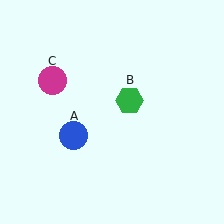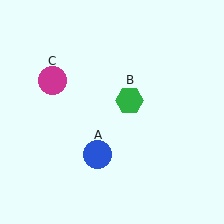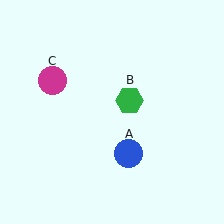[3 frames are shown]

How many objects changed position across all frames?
1 object changed position: blue circle (object A).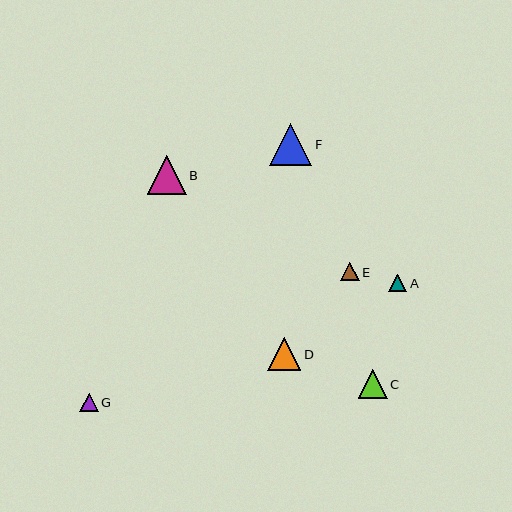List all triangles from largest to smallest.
From largest to smallest: F, B, D, C, G, E, A.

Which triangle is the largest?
Triangle F is the largest with a size of approximately 42 pixels.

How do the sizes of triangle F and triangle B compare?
Triangle F and triangle B are approximately the same size.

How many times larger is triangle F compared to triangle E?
Triangle F is approximately 2.3 times the size of triangle E.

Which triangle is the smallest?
Triangle A is the smallest with a size of approximately 18 pixels.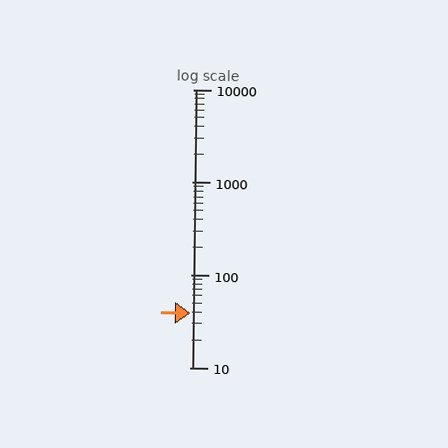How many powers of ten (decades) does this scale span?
The scale spans 3 decades, from 10 to 10000.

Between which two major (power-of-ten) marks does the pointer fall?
The pointer is between 10 and 100.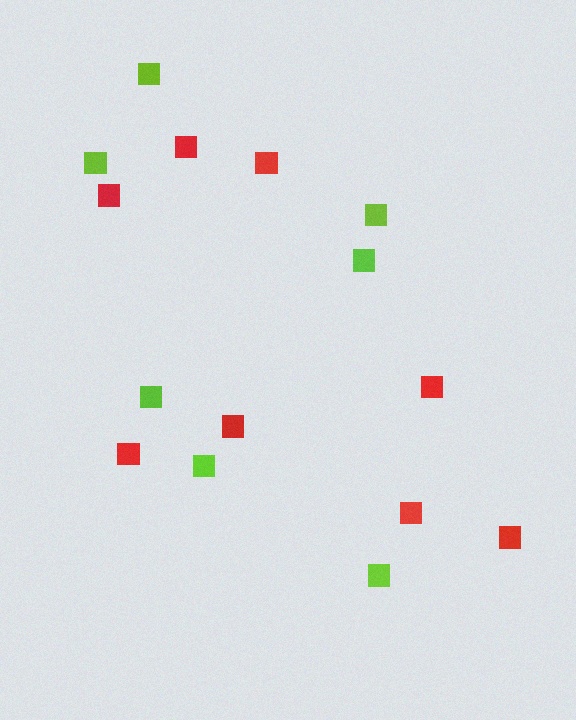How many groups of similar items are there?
There are 2 groups: one group of red squares (8) and one group of lime squares (7).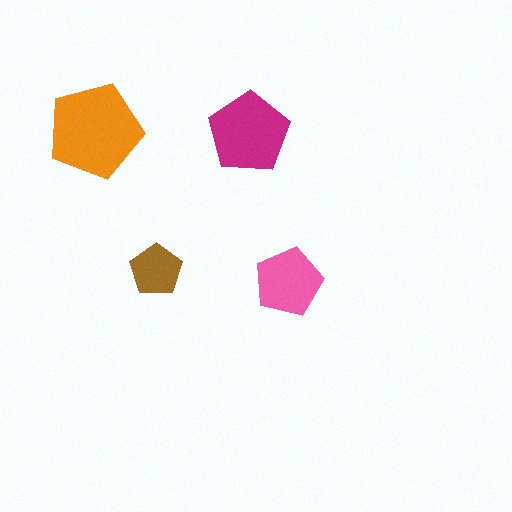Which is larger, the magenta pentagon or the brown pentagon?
The magenta one.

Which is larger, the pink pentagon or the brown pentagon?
The pink one.